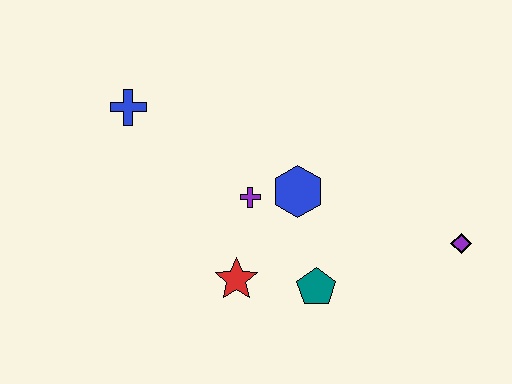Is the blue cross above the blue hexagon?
Yes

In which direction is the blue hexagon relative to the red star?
The blue hexagon is above the red star.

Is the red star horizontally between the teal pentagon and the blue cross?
Yes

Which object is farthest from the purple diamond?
The blue cross is farthest from the purple diamond.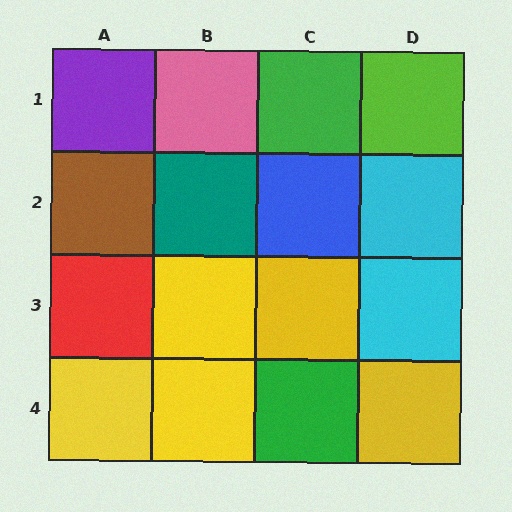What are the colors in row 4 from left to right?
Yellow, yellow, green, yellow.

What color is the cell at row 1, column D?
Lime.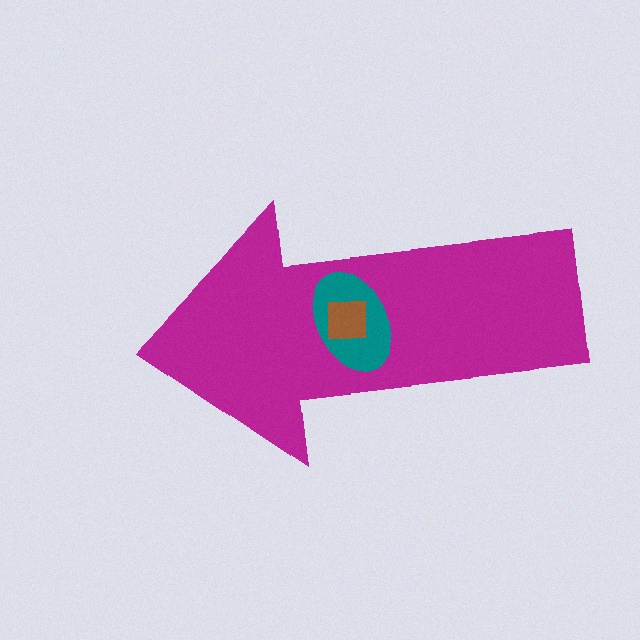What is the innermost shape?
The brown square.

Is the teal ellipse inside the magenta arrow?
Yes.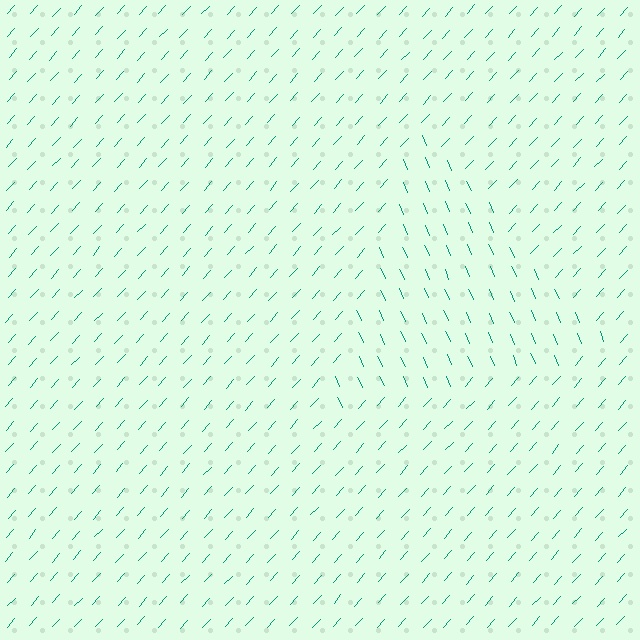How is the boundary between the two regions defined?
The boundary is defined purely by a change in line orientation (approximately 66 degrees difference). All lines are the same color and thickness.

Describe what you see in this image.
The image is filled with small teal line segments. A triangle region in the image has lines oriented differently from the surrounding lines, creating a visible texture boundary.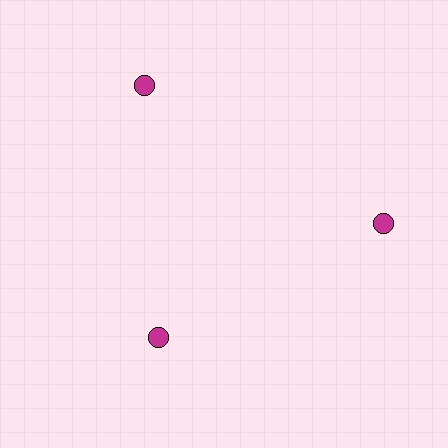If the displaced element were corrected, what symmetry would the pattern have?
It would have 3-fold rotational symmetry — the pattern would map onto itself every 120 degrees.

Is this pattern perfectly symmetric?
No. The 3 magenta circles are arranged in a ring, but one element near the 7 o'clock position is pulled inward toward the center, breaking the 3-fold rotational symmetry.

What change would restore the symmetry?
The symmetry would be restored by moving it outward, back onto the ring so that all 3 circles sit at equal angles and equal distance from the center.